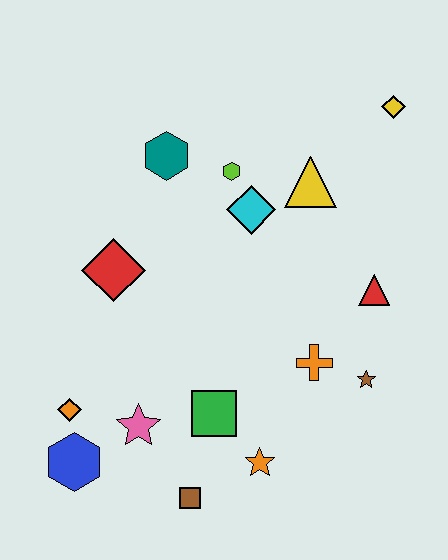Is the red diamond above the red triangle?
Yes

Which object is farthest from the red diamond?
The yellow diamond is farthest from the red diamond.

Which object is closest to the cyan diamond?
The lime hexagon is closest to the cyan diamond.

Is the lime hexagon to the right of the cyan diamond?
No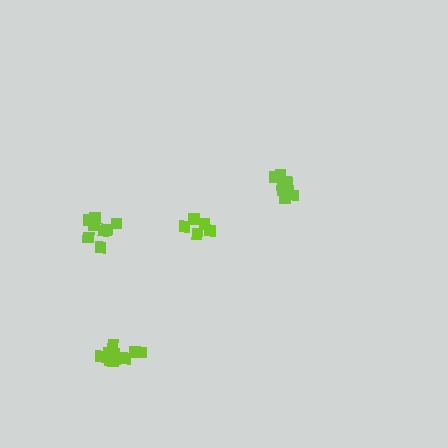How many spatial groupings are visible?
There are 4 spatial groupings.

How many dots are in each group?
Group 1: 10 dots, Group 2: 9 dots, Group 3: 8 dots, Group 4: 5 dots (32 total).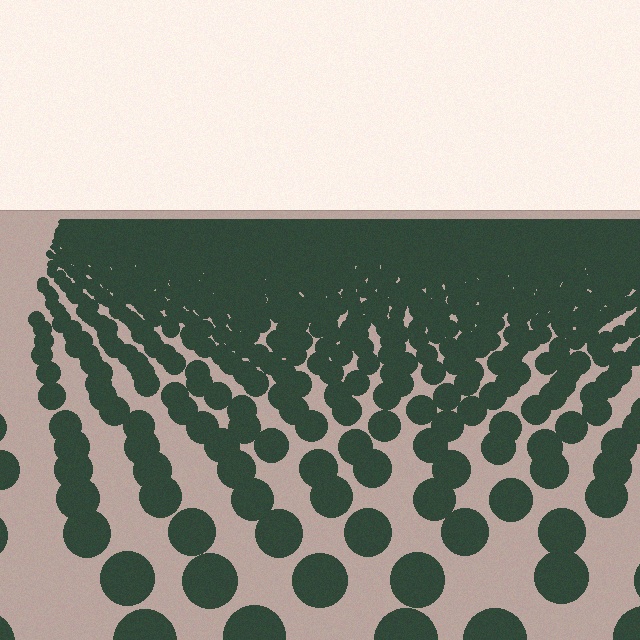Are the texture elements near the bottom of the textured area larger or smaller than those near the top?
Larger. Near the bottom, elements are closer to the viewer and appear at a bigger on-screen size.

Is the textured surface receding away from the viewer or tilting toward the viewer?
The surface is receding away from the viewer. Texture elements get smaller and denser toward the top.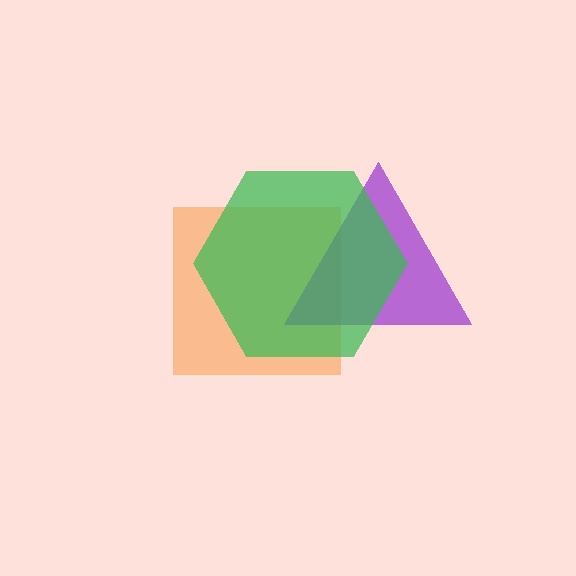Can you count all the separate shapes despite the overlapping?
Yes, there are 3 separate shapes.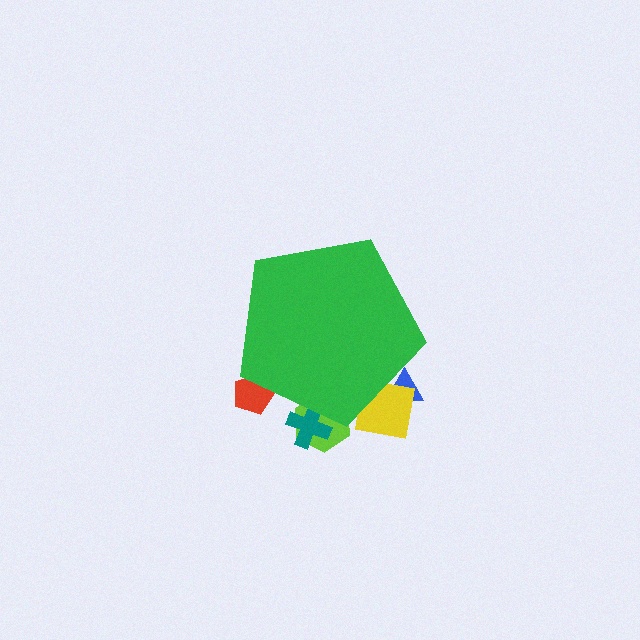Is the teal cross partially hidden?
Yes, the teal cross is partially hidden behind the green pentagon.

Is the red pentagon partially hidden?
Yes, the red pentagon is partially hidden behind the green pentagon.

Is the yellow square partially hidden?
Yes, the yellow square is partially hidden behind the green pentagon.